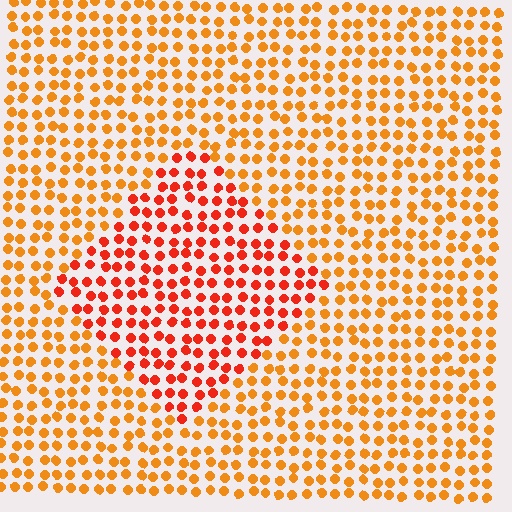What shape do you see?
I see a diamond.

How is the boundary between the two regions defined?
The boundary is defined purely by a slight shift in hue (about 28 degrees). Spacing, size, and orientation are identical on both sides.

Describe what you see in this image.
The image is filled with small orange elements in a uniform arrangement. A diamond-shaped region is visible where the elements are tinted to a slightly different hue, forming a subtle color boundary.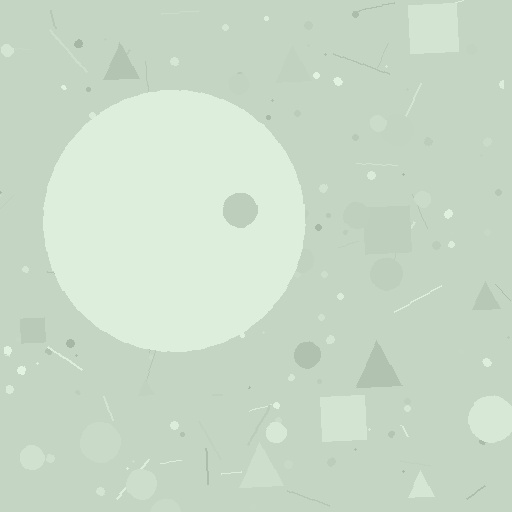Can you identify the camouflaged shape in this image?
The camouflaged shape is a circle.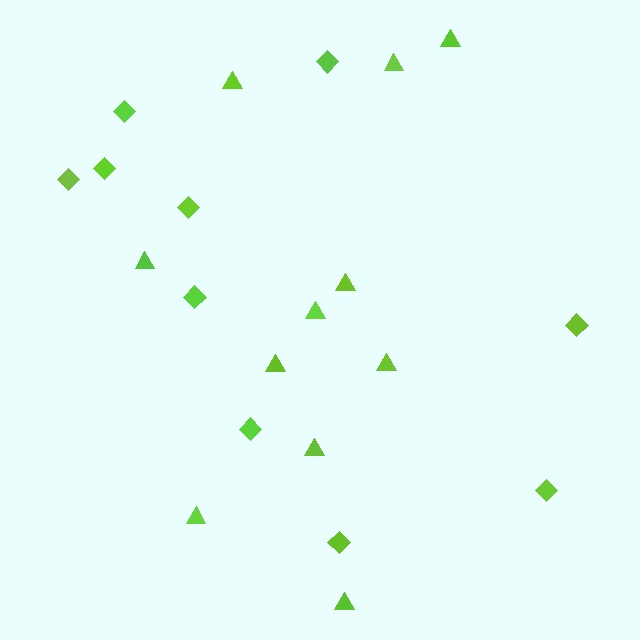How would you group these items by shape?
There are 2 groups: one group of diamonds (10) and one group of triangles (11).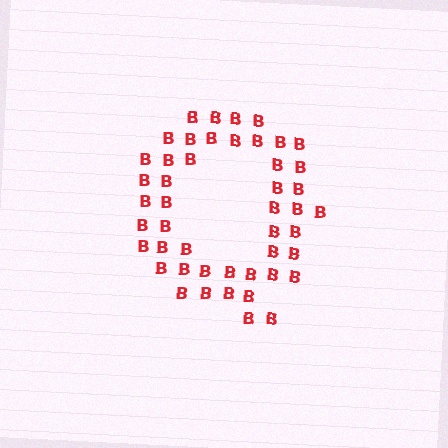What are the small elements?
The small elements are letter B's.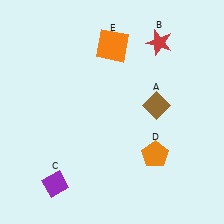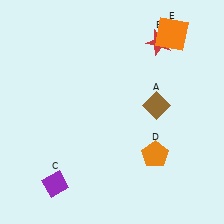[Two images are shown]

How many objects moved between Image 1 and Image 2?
1 object moved between the two images.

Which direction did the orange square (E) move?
The orange square (E) moved right.